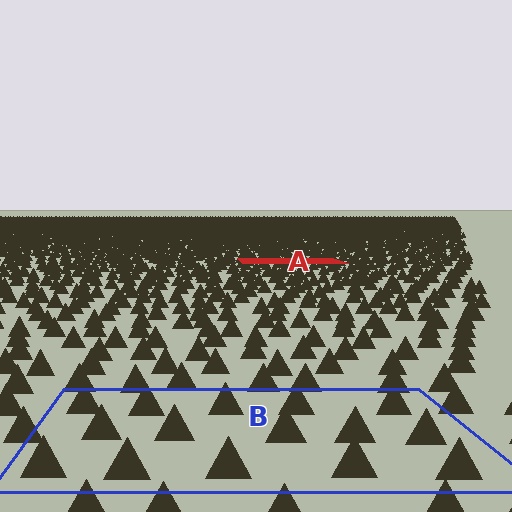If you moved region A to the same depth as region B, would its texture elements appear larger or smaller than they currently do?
They would appear larger. At a closer depth, the same texture elements are projected at a bigger on-screen size.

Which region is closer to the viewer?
Region B is closer. The texture elements there are larger and more spread out.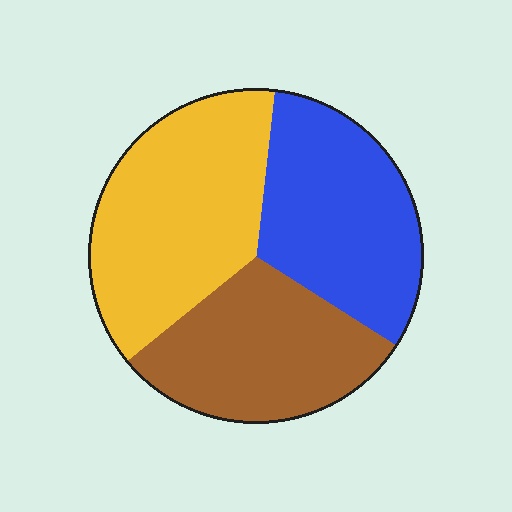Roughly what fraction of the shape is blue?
Blue takes up about one third (1/3) of the shape.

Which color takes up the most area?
Yellow, at roughly 40%.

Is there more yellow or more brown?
Yellow.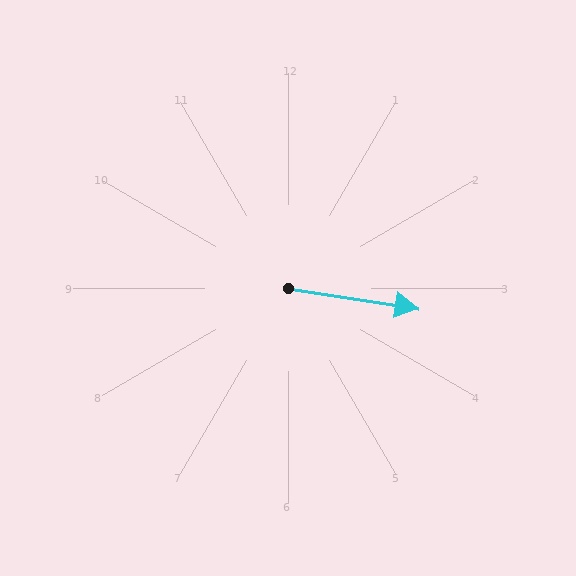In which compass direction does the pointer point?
East.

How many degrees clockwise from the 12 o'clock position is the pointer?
Approximately 99 degrees.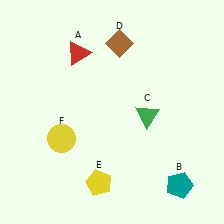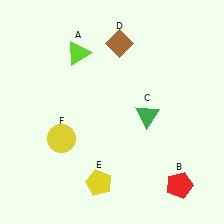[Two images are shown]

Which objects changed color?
A changed from red to lime. B changed from teal to red.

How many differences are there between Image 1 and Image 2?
There are 2 differences between the two images.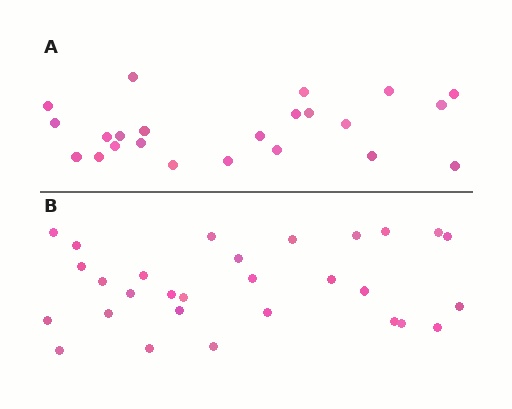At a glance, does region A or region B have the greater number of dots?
Region B (the bottom region) has more dots.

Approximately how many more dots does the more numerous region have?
Region B has about 6 more dots than region A.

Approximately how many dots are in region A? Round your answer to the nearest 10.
About 20 dots. (The exact count is 23, which rounds to 20.)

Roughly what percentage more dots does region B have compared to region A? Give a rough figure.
About 25% more.